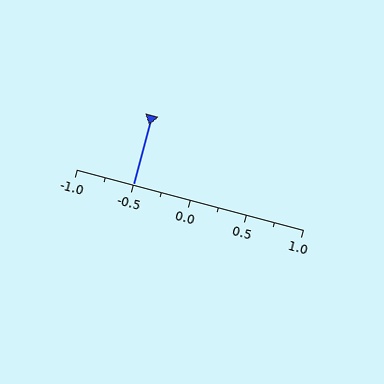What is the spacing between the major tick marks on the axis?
The major ticks are spaced 0.5 apart.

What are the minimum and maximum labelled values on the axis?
The axis runs from -1.0 to 1.0.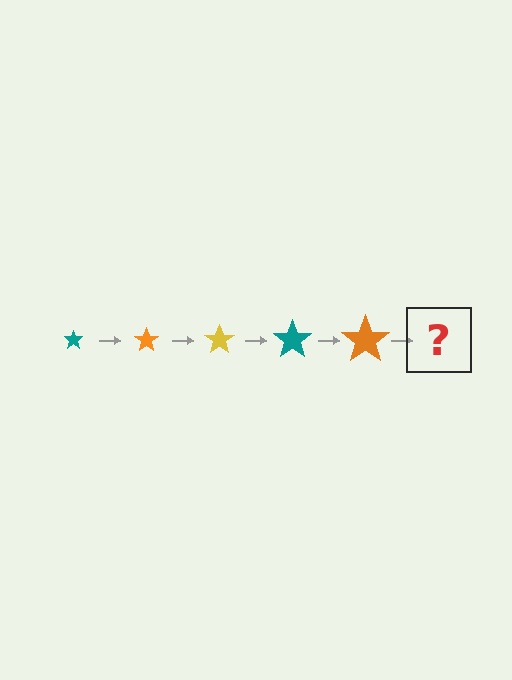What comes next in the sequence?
The next element should be a yellow star, larger than the previous one.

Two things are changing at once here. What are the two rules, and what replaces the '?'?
The two rules are that the star grows larger each step and the color cycles through teal, orange, and yellow. The '?' should be a yellow star, larger than the previous one.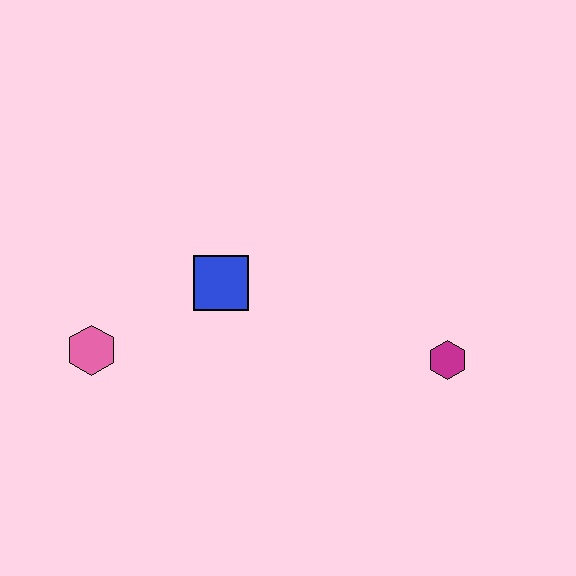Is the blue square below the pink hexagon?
No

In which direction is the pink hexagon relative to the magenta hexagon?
The pink hexagon is to the left of the magenta hexagon.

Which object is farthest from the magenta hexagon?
The pink hexagon is farthest from the magenta hexagon.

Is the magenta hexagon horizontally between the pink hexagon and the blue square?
No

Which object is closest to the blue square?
The pink hexagon is closest to the blue square.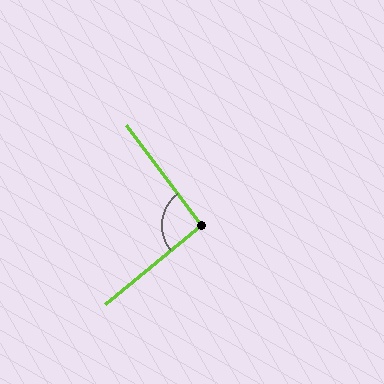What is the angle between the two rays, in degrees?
Approximately 92 degrees.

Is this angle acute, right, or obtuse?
It is approximately a right angle.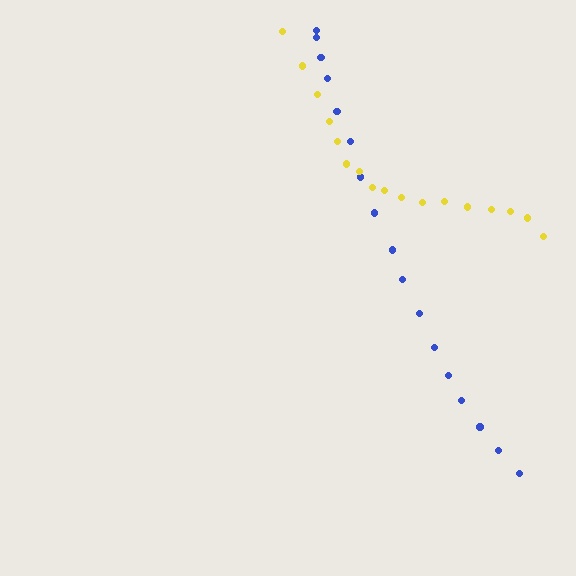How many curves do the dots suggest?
There are 2 distinct paths.